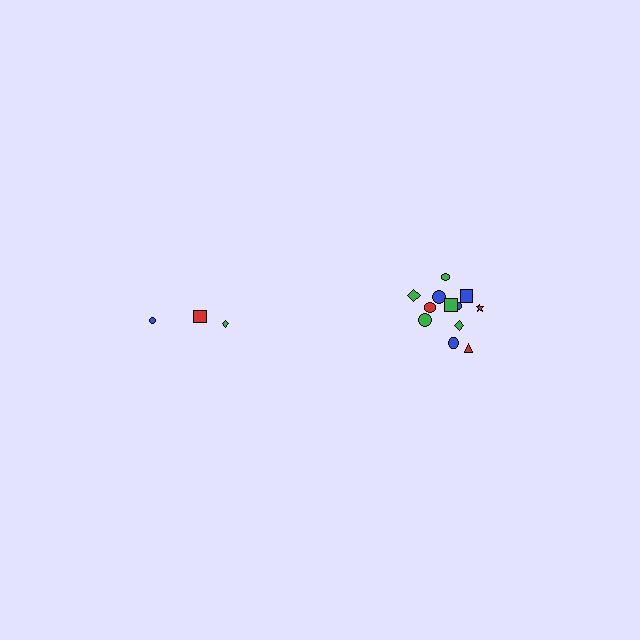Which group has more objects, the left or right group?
The right group.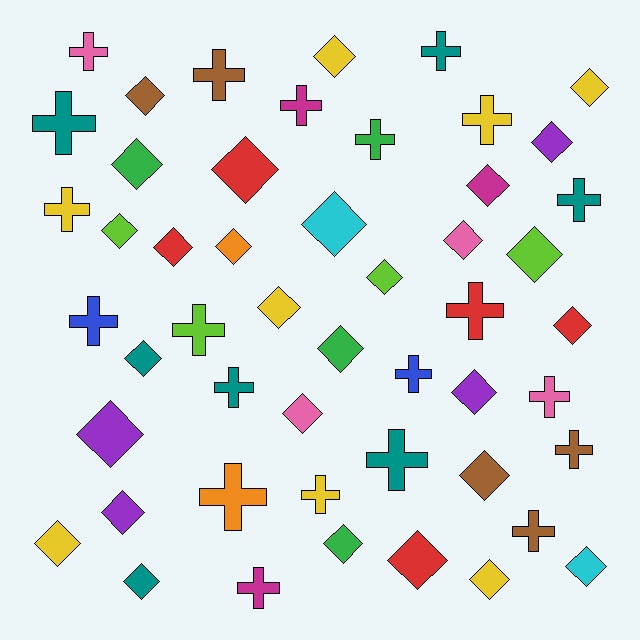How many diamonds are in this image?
There are 29 diamonds.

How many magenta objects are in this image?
There are 3 magenta objects.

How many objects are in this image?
There are 50 objects.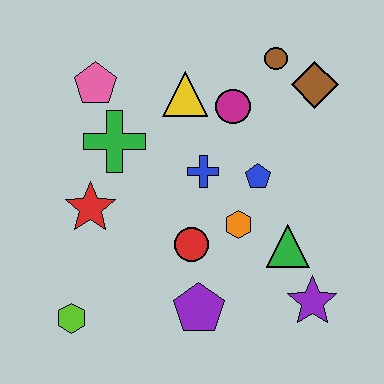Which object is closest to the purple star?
The green triangle is closest to the purple star.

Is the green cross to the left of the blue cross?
Yes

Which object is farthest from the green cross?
The purple star is farthest from the green cross.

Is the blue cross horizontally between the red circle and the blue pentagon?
Yes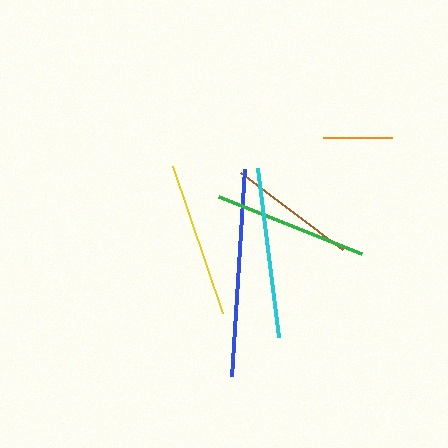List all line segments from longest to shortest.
From longest to shortest: blue, cyan, yellow, green, brown, orange.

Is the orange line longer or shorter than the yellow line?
The yellow line is longer than the orange line.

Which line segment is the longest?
The blue line is the longest at approximately 208 pixels.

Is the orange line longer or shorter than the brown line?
The brown line is longer than the orange line.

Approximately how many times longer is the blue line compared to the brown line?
The blue line is approximately 1.6 times the length of the brown line.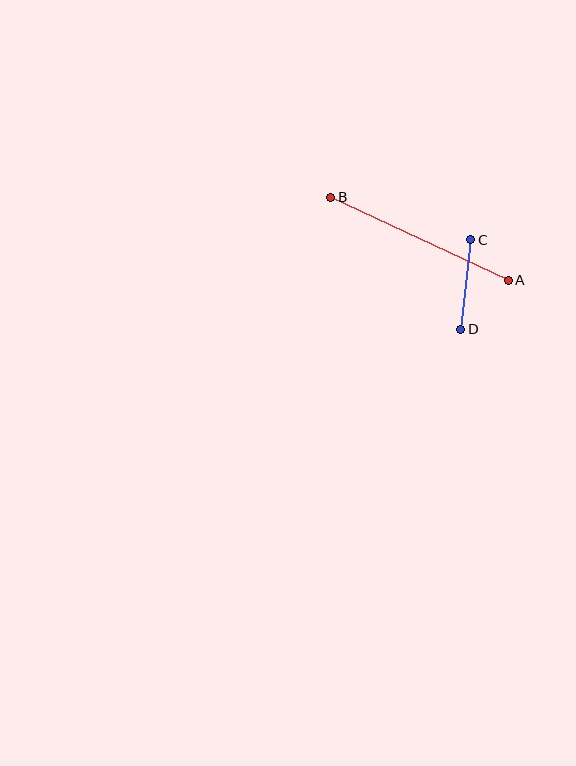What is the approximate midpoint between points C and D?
The midpoint is at approximately (466, 284) pixels.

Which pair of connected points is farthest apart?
Points A and B are farthest apart.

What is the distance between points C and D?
The distance is approximately 90 pixels.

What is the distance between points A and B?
The distance is approximately 196 pixels.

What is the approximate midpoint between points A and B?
The midpoint is at approximately (420, 239) pixels.